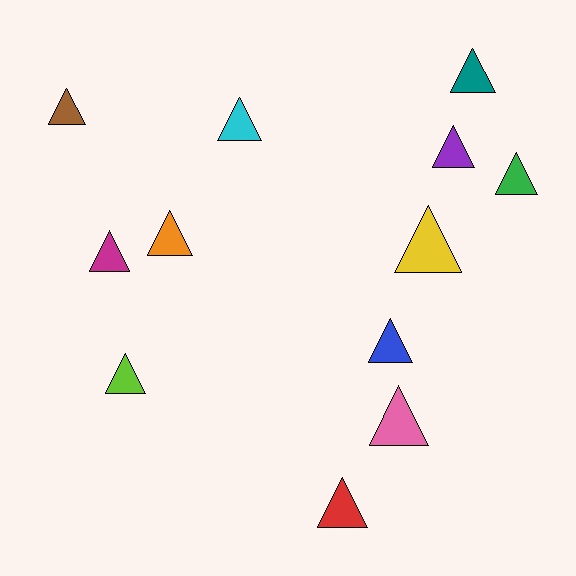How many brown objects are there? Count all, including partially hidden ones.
There is 1 brown object.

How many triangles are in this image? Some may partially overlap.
There are 12 triangles.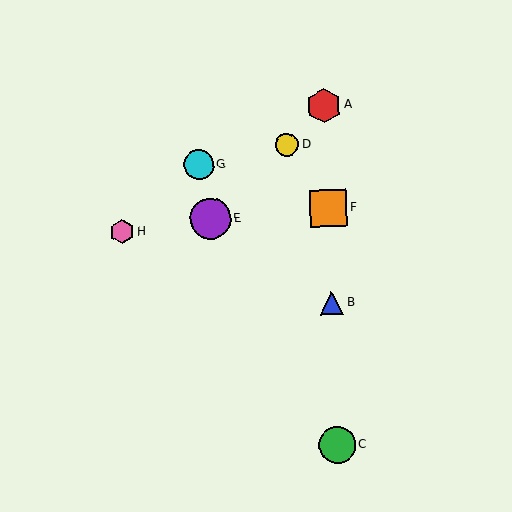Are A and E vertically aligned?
No, A is at x≈324 and E is at x≈211.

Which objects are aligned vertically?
Objects A, B, C, F are aligned vertically.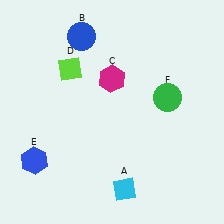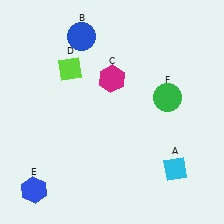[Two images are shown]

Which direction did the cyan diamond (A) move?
The cyan diamond (A) moved right.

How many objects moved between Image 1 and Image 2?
2 objects moved between the two images.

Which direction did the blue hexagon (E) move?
The blue hexagon (E) moved down.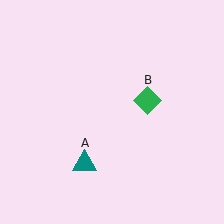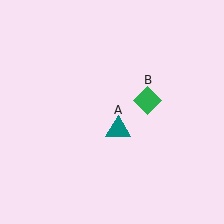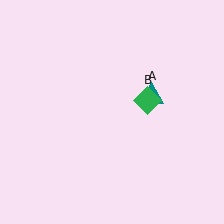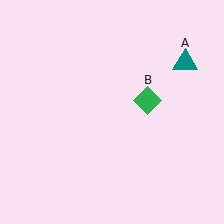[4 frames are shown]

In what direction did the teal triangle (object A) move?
The teal triangle (object A) moved up and to the right.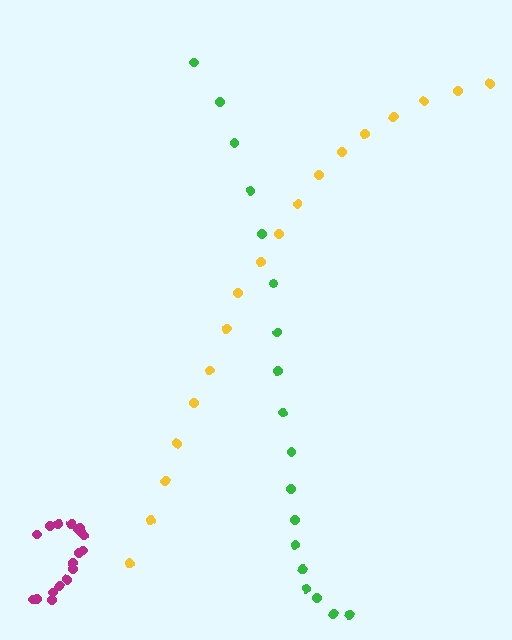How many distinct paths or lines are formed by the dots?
There are 3 distinct paths.